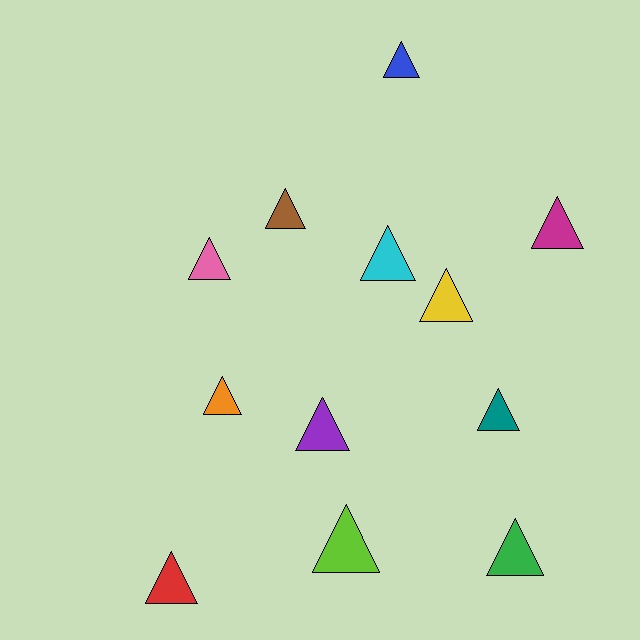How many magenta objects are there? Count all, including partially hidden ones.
There is 1 magenta object.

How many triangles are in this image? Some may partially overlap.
There are 12 triangles.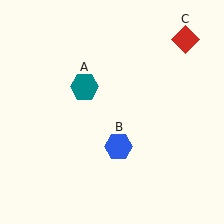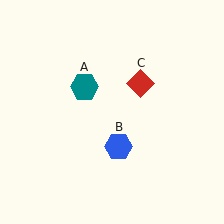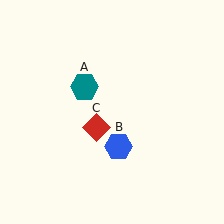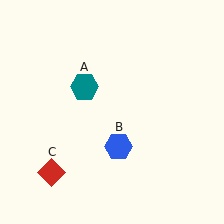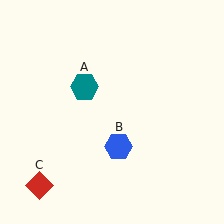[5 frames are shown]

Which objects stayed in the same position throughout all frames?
Teal hexagon (object A) and blue hexagon (object B) remained stationary.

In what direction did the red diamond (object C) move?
The red diamond (object C) moved down and to the left.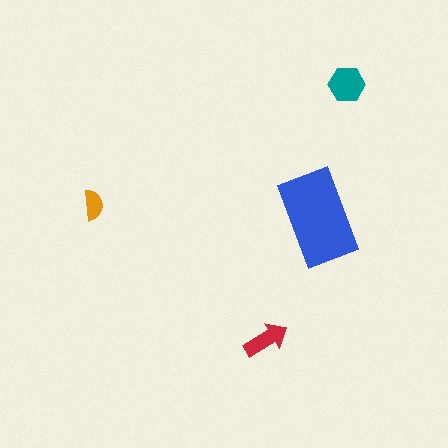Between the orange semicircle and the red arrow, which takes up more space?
The red arrow.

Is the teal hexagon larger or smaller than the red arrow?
Larger.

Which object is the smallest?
The orange semicircle.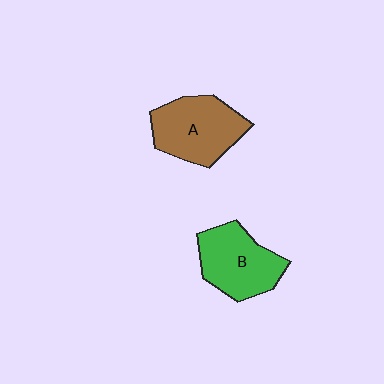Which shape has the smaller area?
Shape B (green).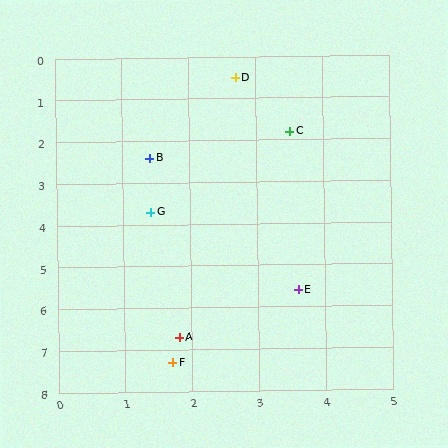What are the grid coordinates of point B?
Point B is at approximately (1.4, 2.4).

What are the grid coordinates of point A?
Point A is at approximately (1.8, 6.7).